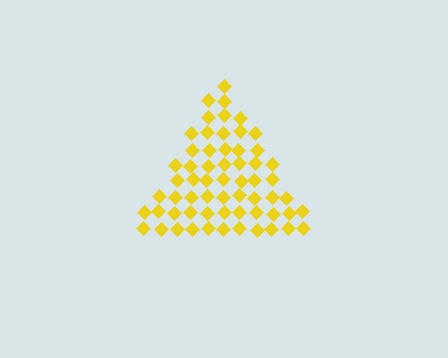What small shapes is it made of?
It is made of small diamonds.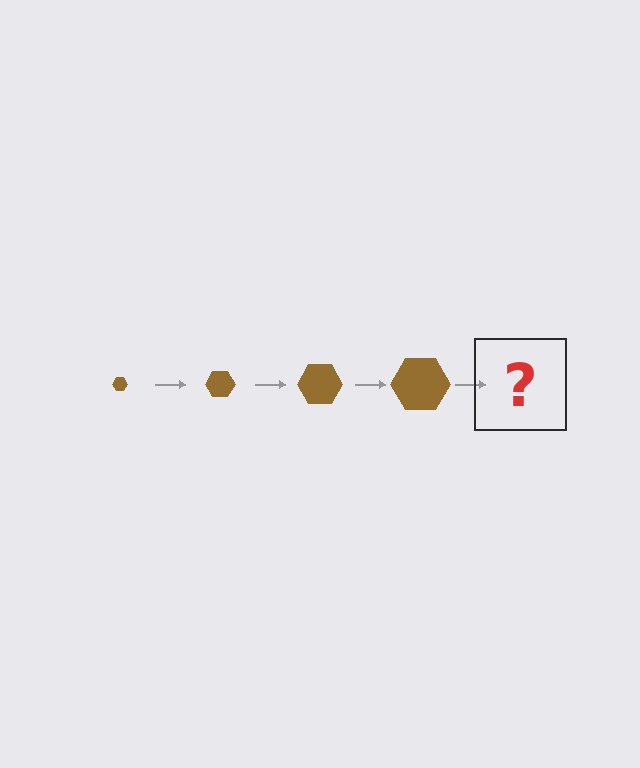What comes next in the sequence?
The next element should be a brown hexagon, larger than the previous one.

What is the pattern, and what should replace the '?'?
The pattern is that the hexagon gets progressively larger each step. The '?' should be a brown hexagon, larger than the previous one.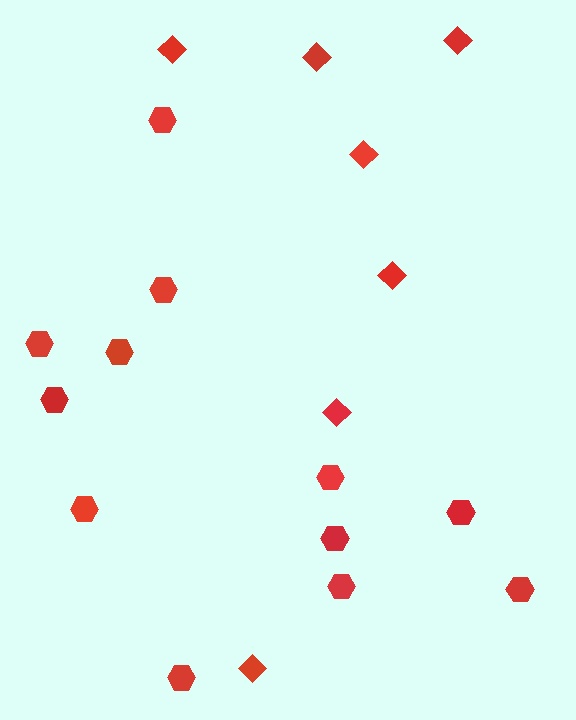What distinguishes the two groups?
There are 2 groups: one group of hexagons (12) and one group of diamonds (7).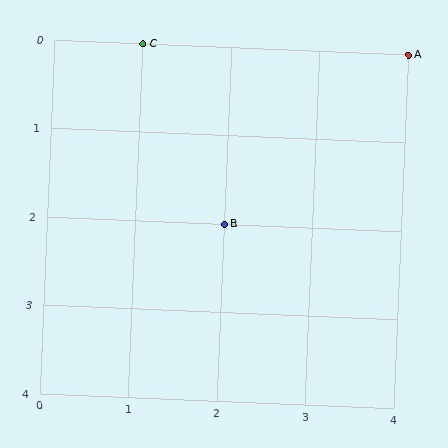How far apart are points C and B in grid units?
Points C and B are 1 column and 2 rows apart (about 2.2 grid units diagonally).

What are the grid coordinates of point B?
Point B is at grid coordinates (2, 2).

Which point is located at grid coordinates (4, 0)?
Point A is at (4, 0).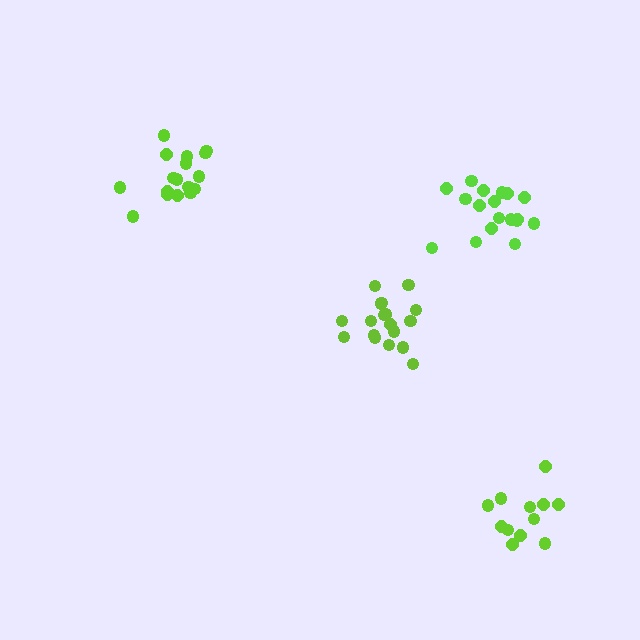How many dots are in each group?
Group 1: 18 dots, Group 2: 18 dots, Group 3: 12 dots, Group 4: 17 dots (65 total).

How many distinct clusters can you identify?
There are 4 distinct clusters.